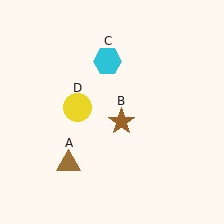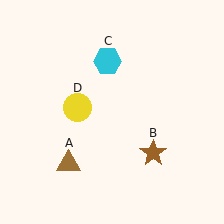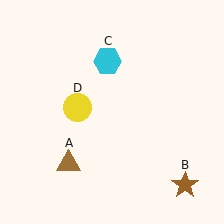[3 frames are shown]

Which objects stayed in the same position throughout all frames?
Brown triangle (object A) and cyan hexagon (object C) and yellow circle (object D) remained stationary.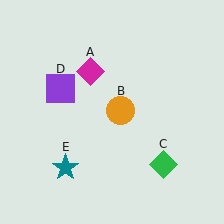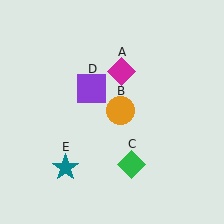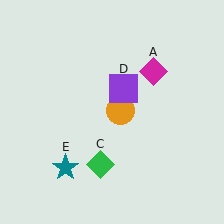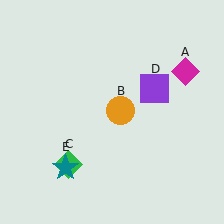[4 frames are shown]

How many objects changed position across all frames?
3 objects changed position: magenta diamond (object A), green diamond (object C), purple square (object D).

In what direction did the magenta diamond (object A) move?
The magenta diamond (object A) moved right.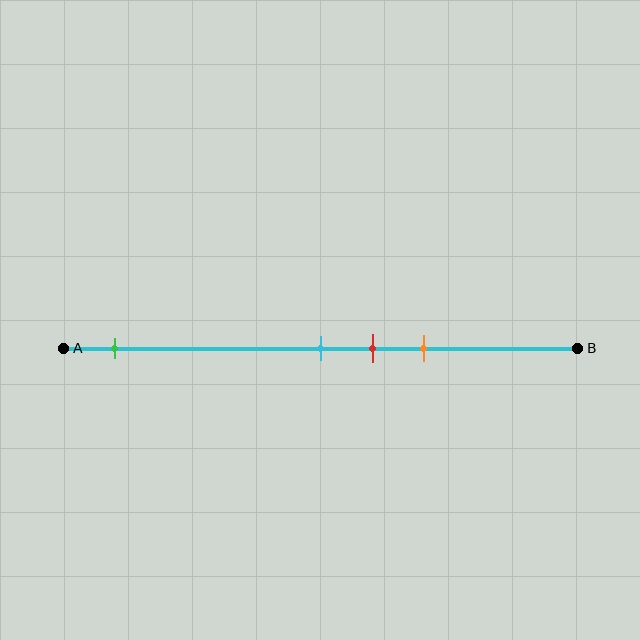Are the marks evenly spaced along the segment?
No, the marks are not evenly spaced.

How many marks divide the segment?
There are 4 marks dividing the segment.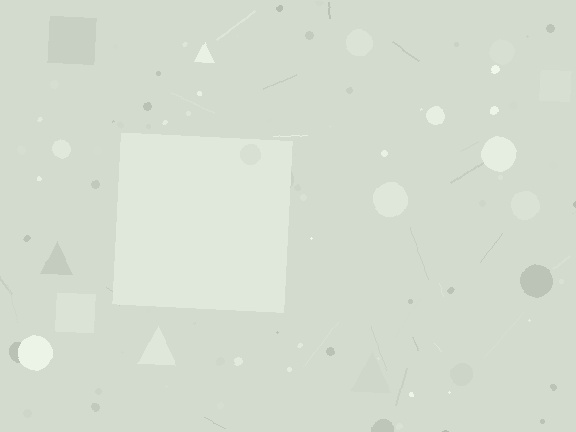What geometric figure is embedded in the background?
A square is embedded in the background.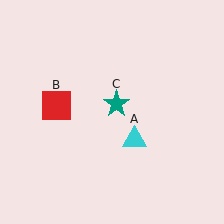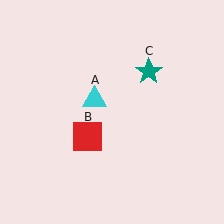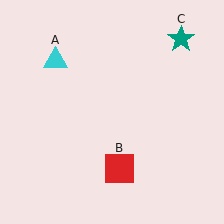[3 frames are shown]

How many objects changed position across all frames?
3 objects changed position: cyan triangle (object A), red square (object B), teal star (object C).